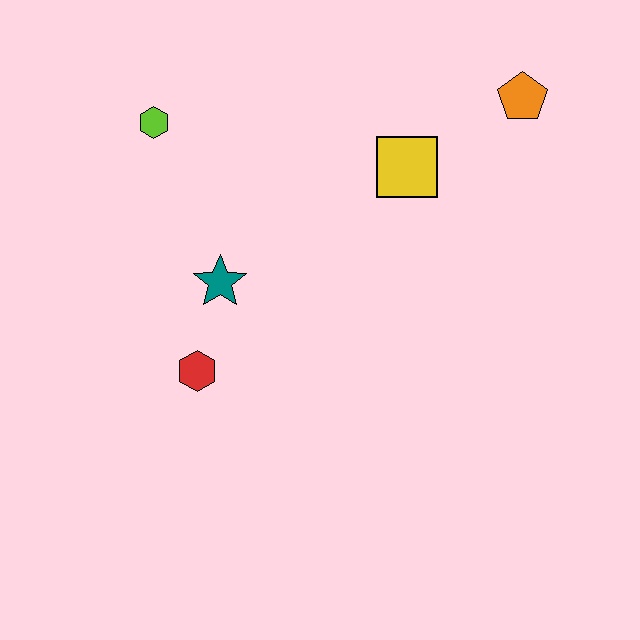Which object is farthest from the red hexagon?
The orange pentagon is farthest from the red hexagon.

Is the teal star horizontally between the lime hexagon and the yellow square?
Yes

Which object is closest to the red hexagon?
The teal star is closest to the red hexagon.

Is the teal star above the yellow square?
No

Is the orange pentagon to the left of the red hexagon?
No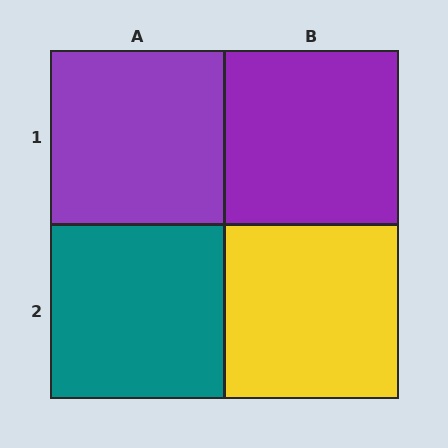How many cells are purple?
2 cells are purple.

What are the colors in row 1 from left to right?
Purple, purple.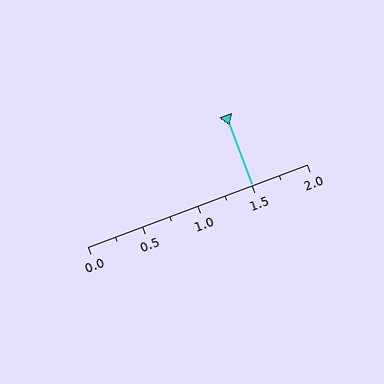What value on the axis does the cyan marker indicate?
The marker indicates approximately 1.5.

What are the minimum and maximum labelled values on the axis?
The axis runs from 0.0 to 2.0.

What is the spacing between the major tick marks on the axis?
The major ticks are spaced 0.5 apart.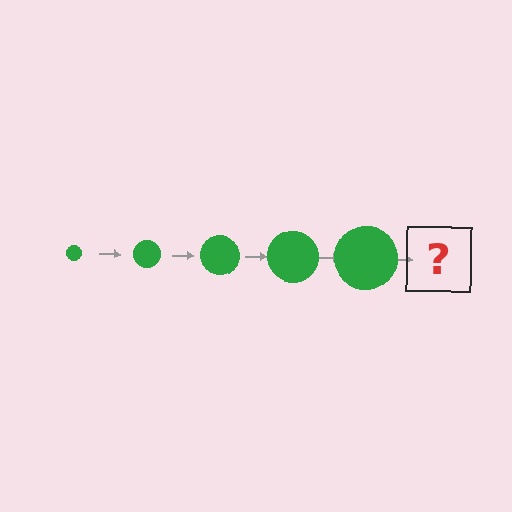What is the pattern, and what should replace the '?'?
The pattern is that the circle gets progressively larger each step. The '?' should be a green circle, larger than the previous one.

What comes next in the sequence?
The next element should be a green circle, larger than the previous one.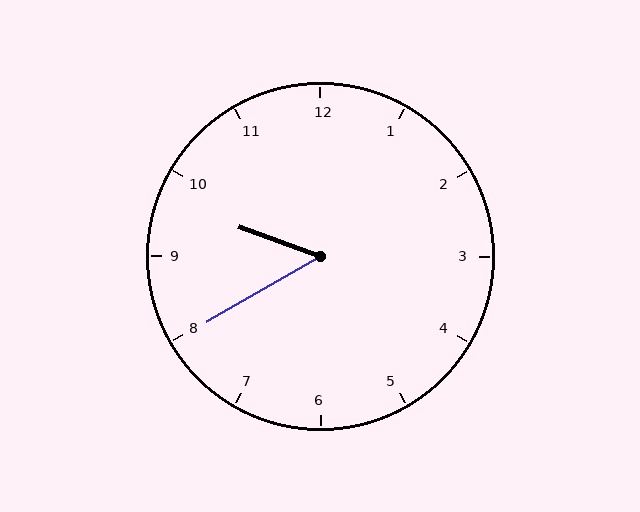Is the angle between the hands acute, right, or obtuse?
It is acute.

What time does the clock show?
9:40.